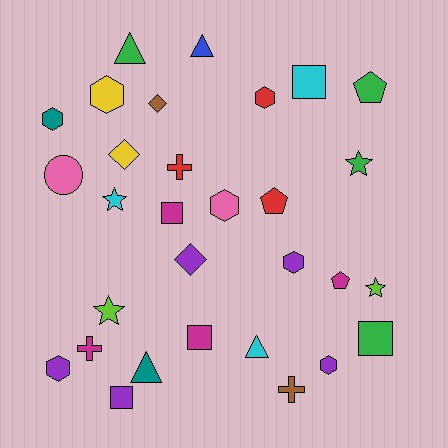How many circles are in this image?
There is 1 circle.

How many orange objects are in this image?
There are no orange objects.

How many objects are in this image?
There are 30 objects.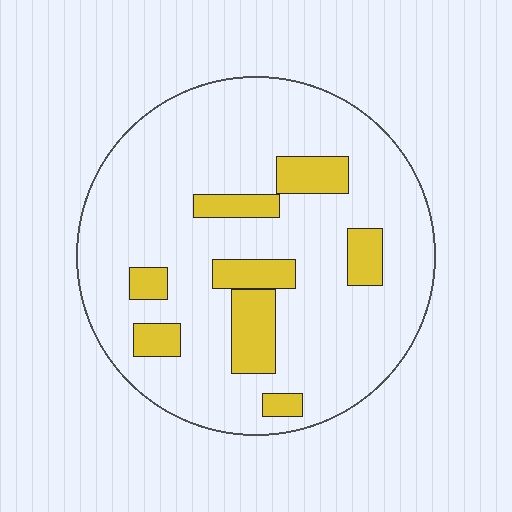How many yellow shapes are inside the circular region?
8.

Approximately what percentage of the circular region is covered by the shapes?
Approximately 15%.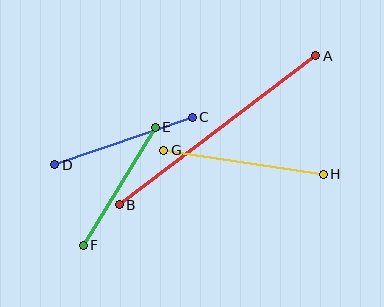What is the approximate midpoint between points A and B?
The midpoint is at approximately (218, 130) pixels.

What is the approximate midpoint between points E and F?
The midpoint is at approximately (119, 186) pixels.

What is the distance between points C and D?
The distance is approximately 145 pixels.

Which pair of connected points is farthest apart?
Points A and B are farthest apart.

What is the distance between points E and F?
The distance is approximately 138 pixels.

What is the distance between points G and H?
The distance is approximately 161 pixels.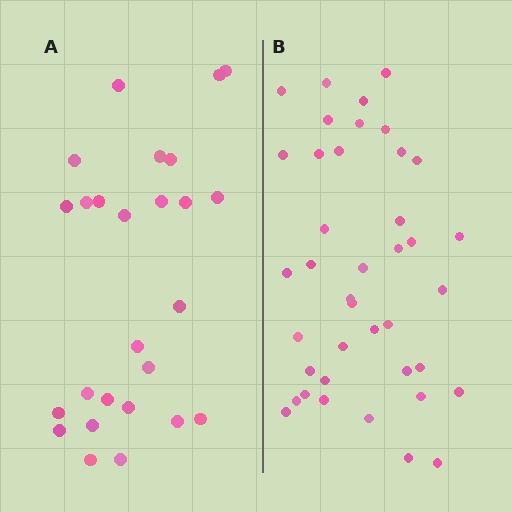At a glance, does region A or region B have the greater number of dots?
Region B (the right region) has more dots.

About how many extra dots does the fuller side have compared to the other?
Region B has approximately 15 more dots than region A.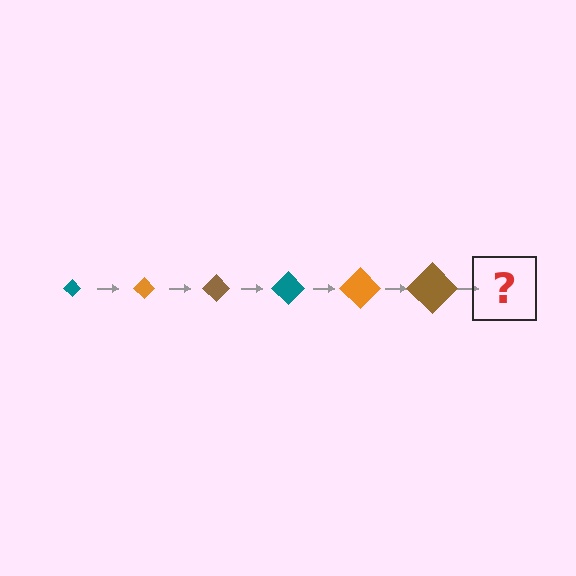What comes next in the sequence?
The next element should be a teal diamond, larger than the previous one.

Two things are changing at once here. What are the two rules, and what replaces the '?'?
The two rules are that the diamond grows larger each step and the color cycles through teal, orange, and brown. The '?' should be a teal diamond, larger than the previous one.